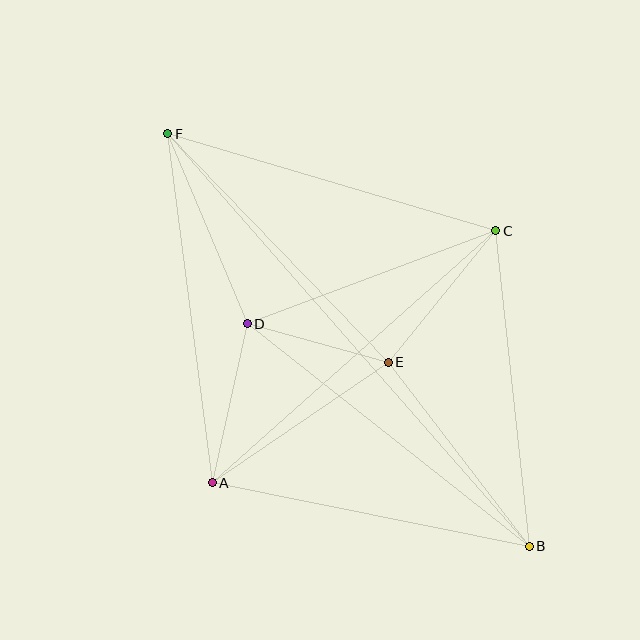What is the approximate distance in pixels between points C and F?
The distance between C and F is approximately 342 pixels.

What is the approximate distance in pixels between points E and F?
The distance between E and F is approximately 318 pixels.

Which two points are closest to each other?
Points D and E are closest to each other.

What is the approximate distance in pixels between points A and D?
The distance between A and D is approximately 163 pixels.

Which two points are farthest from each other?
Points B and F are farthest from each other.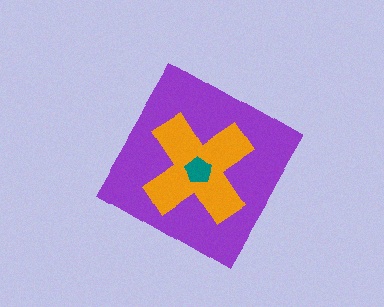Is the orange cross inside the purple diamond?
Yes.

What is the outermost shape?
The purple diamond.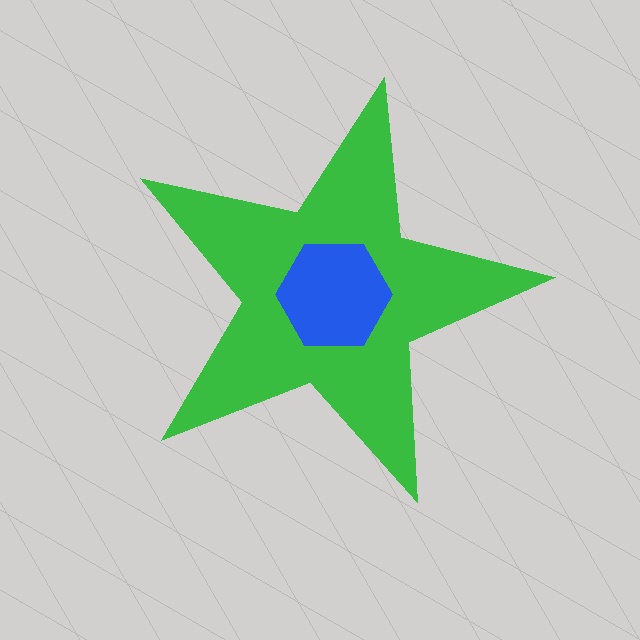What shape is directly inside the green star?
The blue hexagon.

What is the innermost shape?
The blue hexagon.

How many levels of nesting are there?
2.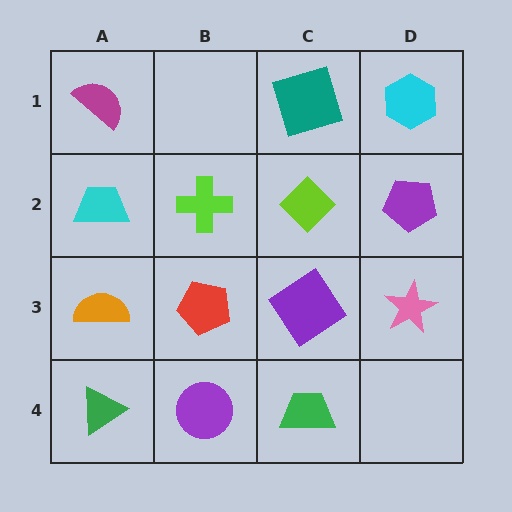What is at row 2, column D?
A purple pentagon.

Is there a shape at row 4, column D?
No, that cell is empty.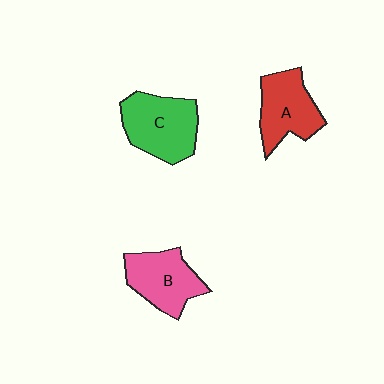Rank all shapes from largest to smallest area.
From largest to smallest: C (green), B (pink), A (red).